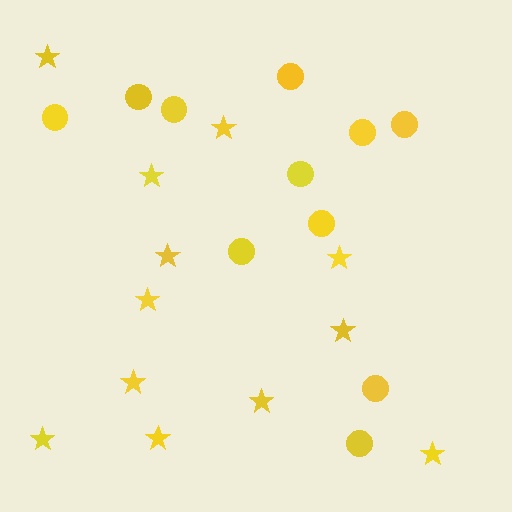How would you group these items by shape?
There are 2 groups: one group of circles (11) and one group of stars (12).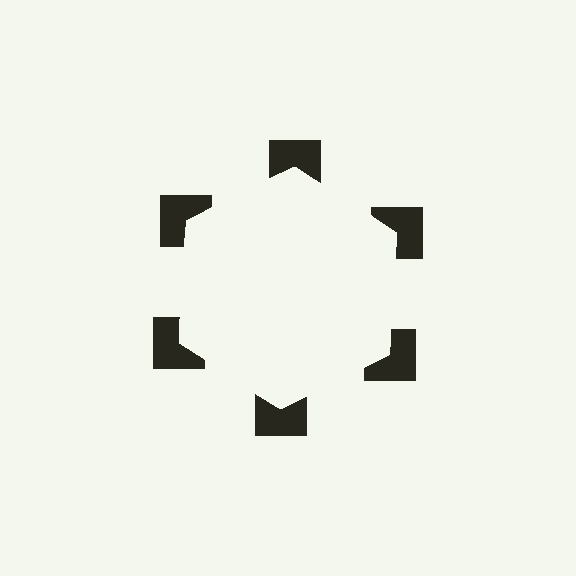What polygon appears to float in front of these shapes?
An illusory hexagon — its edges are inferred from the aligned wedge cuts in the notched squares, not physically drawn.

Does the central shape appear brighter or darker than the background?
It typically appears slightly brighter than the background, even though no actual brightness change is drawn.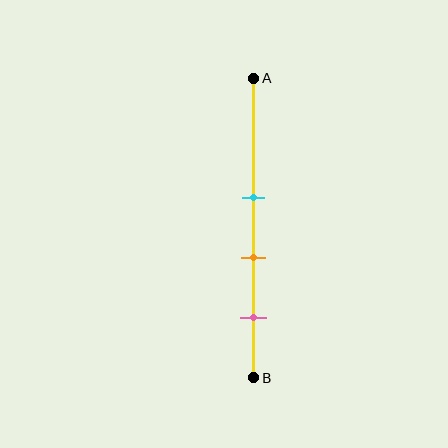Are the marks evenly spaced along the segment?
Yes, the marks are approximately evenly spaced.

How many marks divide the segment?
There are 3 marks dividing the segment.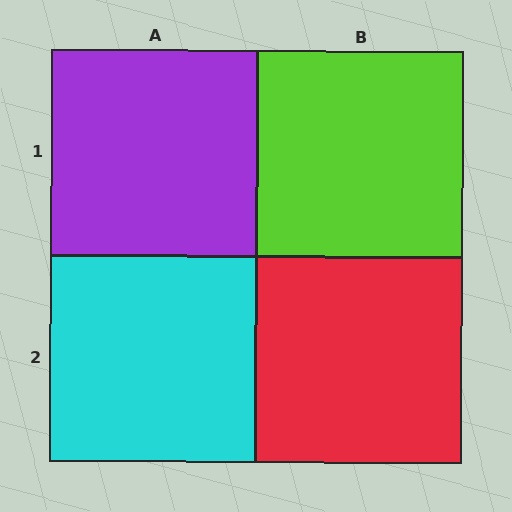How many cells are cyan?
1 cell is cyan.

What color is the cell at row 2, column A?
Cyan.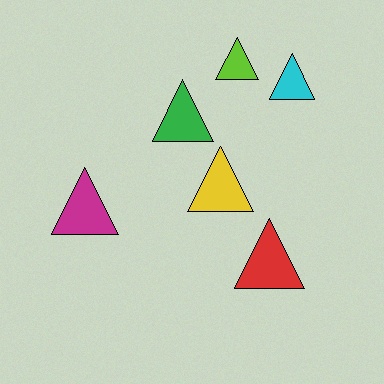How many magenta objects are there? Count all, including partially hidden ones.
There is 1 magenta object.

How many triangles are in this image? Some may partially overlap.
There are 6 triangles.